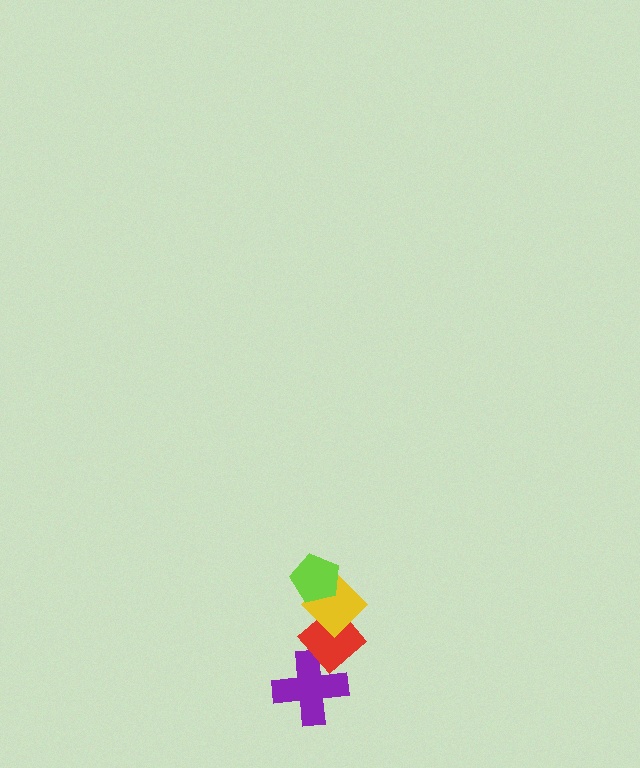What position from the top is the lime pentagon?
The lime pentagon is 1st from the top.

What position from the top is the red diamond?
The red diamond is 3rd from the top.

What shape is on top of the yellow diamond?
The lime pentagon is on top of the yellow diamond.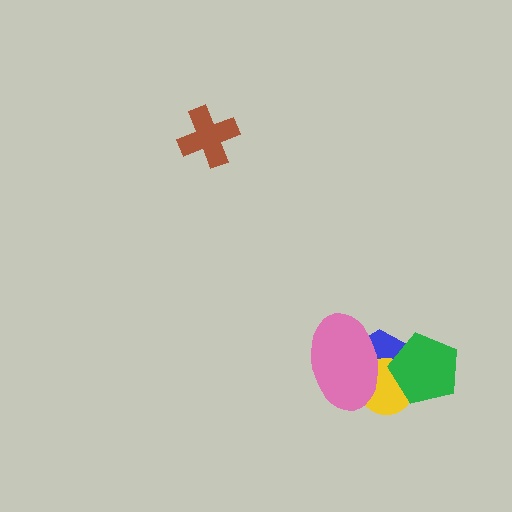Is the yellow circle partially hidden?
Yes, it is partially covered by another shape.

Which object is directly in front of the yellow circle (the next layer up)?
The green pentagon is directly in front of the yellow circle.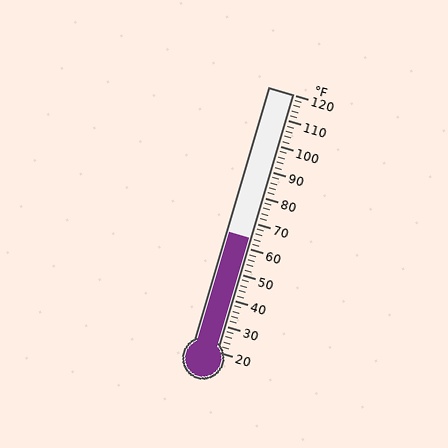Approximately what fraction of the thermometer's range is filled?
The thermometer is filled to approximately 45% of its range.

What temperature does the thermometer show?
The thermometer shows approximately 64°F.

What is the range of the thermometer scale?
The thermometer scale ranges from 20°F to 120°F.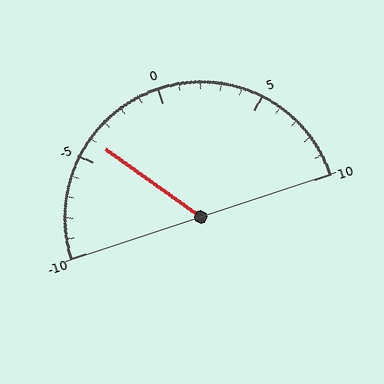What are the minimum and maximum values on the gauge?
The gauge ranges from -10 to 10.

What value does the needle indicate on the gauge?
The needle indicates approximately -4.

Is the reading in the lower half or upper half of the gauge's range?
The reading is in the lower half of the range (-10 to 10).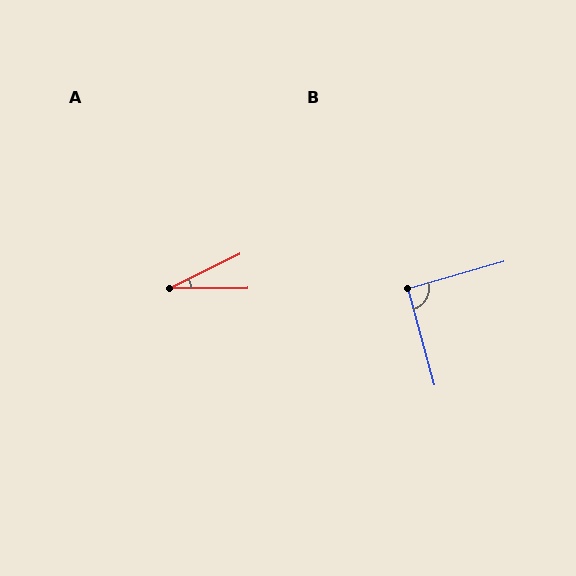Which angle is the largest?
B, at approximately 91 degrees.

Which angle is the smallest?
A, at approximately 26 degrees.